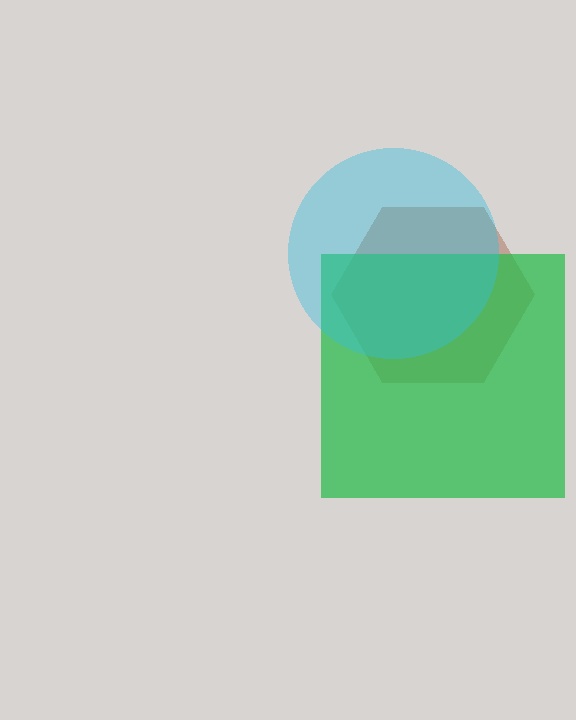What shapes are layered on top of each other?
The layered shapes are: a brown hexagon, a green square, a cyan circle.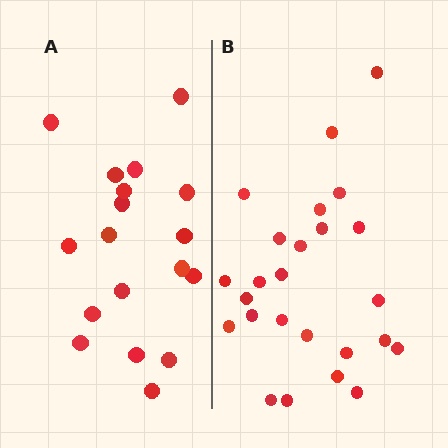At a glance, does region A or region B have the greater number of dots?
Region B (the right region) has more dots.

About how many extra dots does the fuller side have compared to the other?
Region B has roughly 8 or so more dots than region A.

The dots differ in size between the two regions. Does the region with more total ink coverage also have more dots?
No. Region A has more total ink coverage because its dots are larger, but region B actually contains more individual dots. Total area can be misleading — the number of items is what matters here.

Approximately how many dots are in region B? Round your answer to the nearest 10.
About 20 dots. (The exact count is 25, which rounds to 20.)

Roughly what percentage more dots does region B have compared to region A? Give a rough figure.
About 40% more.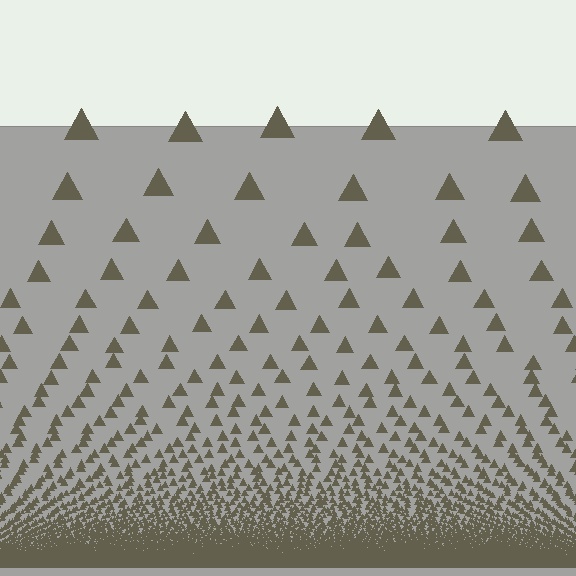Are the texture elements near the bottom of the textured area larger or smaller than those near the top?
Smaller. The gradient is inverted — elements near the bottom are smaller and denser.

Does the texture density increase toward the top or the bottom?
Density increases toward the bottom.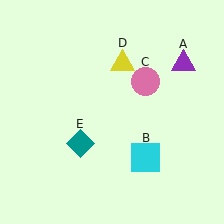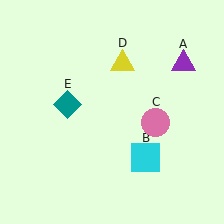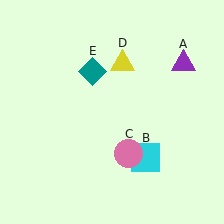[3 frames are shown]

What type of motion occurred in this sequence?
The pink circle (object C), teal diamond (object E) rotated clockwise around the center of the scene.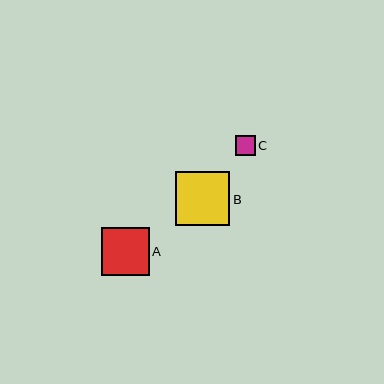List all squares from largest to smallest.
From largest to smallest: B, A, C.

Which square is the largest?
Square B is the largest with a size of approximately 54 pixels.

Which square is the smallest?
Square C is the smallest with a size of approximately 20 pixels.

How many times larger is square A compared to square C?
Square A is approximately 2.4 times the size of square C.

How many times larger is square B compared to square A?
Square B is approximately 1.1 times the size of square A.